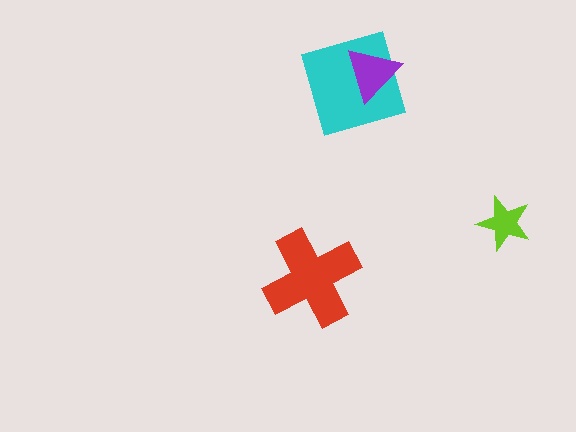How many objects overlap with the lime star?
0 objects overlap with the lime star.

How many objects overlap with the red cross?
0 objects overlap with the red cross.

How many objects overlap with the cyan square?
1 object overlaps with the cyan square.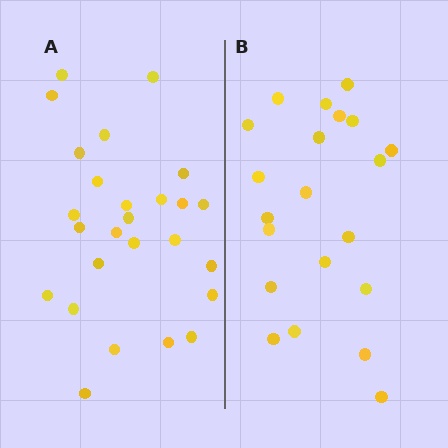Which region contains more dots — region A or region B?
Region A (the left region) has more dots.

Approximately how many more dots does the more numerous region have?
Region A has about 5 more dots than region B.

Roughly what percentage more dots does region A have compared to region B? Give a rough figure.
About 25% more.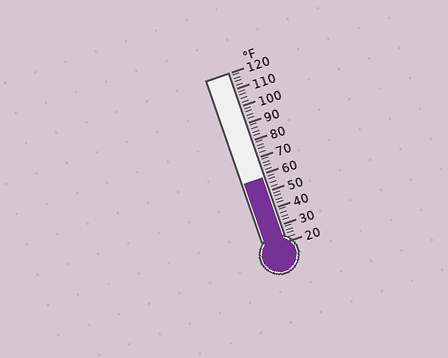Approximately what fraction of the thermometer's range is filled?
The thermometer is filled to approximately 40% of its range.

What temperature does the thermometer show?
The thermometer shows approximately 58°F.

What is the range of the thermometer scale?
The thermometer scale ranges from 20°F to 120°F.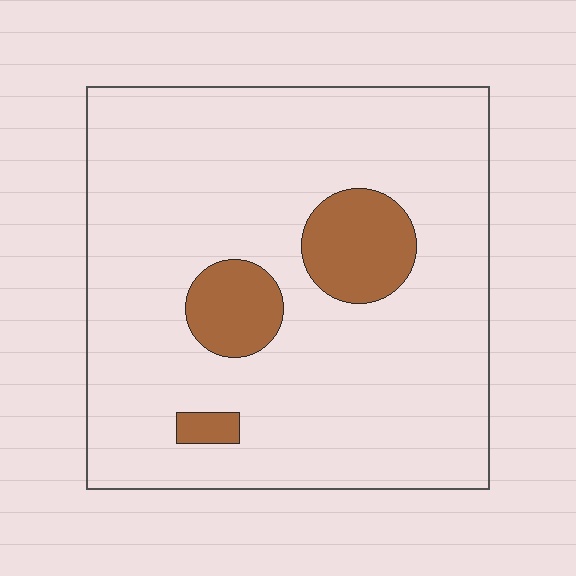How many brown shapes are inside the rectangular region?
3.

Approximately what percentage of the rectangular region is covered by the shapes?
Approximately 10%.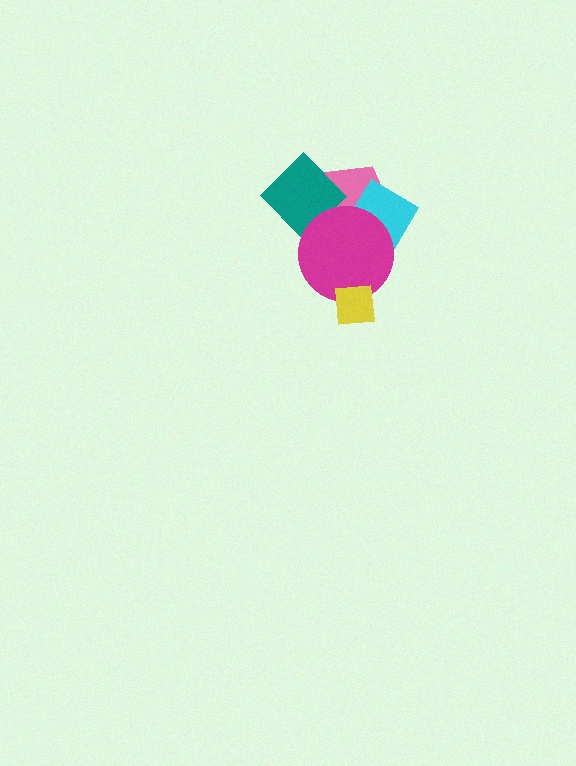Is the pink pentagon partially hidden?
Yes, it is partially covered by another shape.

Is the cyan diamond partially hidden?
Yes, it is partially covered by another shape.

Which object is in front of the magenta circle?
The yellow square is in front of the magenta circle.